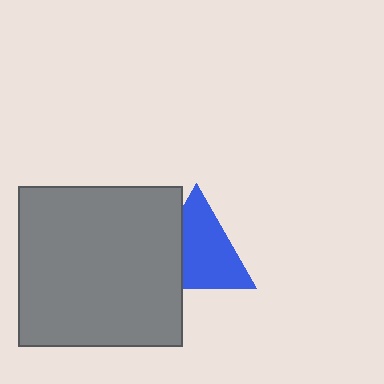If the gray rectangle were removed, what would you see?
You would see the complete blue triangle.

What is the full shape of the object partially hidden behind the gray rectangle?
The partially hidden object is a blue triangle.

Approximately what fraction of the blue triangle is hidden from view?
Roughly 31% of the blue triangle is hidden behind the gray rectangle.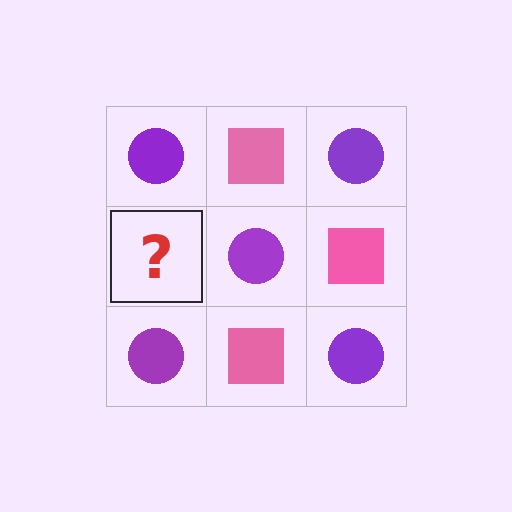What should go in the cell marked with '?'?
The missing cell should contain a pink square.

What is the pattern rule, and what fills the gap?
The rule is that it alternates purple circle and pink square in a checkerboard pattern. The gap should be filled with a pink square.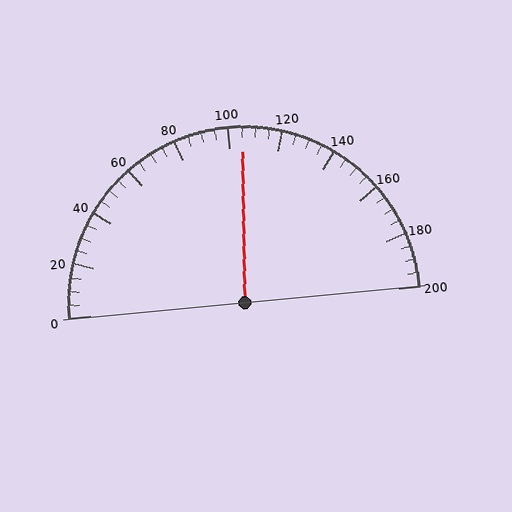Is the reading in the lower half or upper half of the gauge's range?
The reading is in the upper half of the range (0 to 200).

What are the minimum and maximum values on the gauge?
The gauge ranges from 0 to 200.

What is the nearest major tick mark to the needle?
The nearest major tick mark is 100.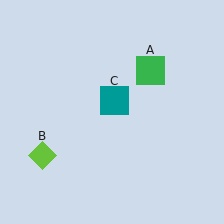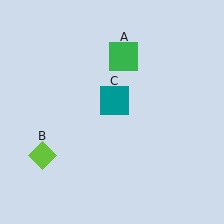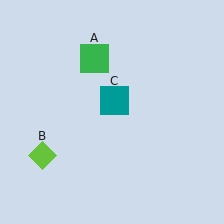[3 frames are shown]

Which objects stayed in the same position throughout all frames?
Lime diamond (object B) and teal square (object C) remained stationary.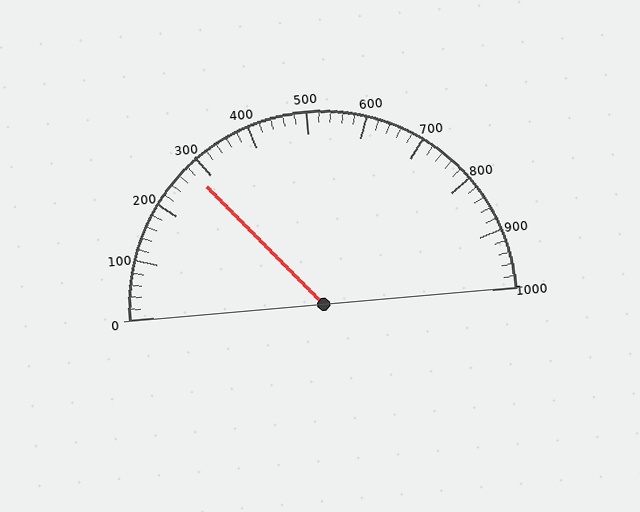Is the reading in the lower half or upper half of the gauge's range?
The reading is in the lower half of the range (0 to 1000).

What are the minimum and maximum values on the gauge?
The gauge ranges from 0 to 1000.